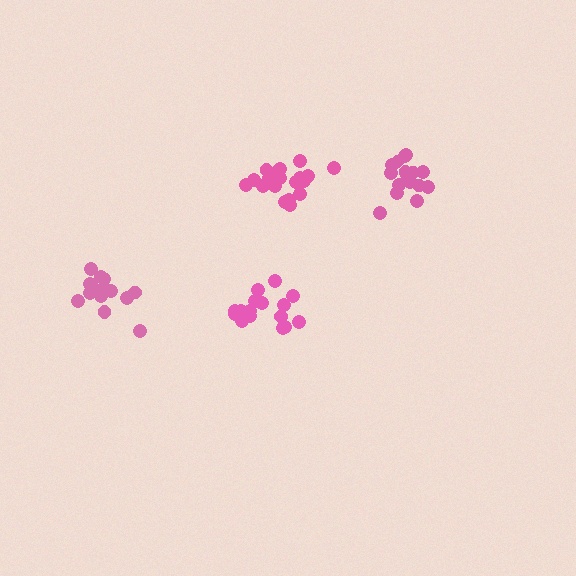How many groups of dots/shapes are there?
There are 4 groups.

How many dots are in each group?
Group 1: 16 dots, Group 2: 14 dots, Group 3: 20 dots, Group 4: 16 dots (66 total).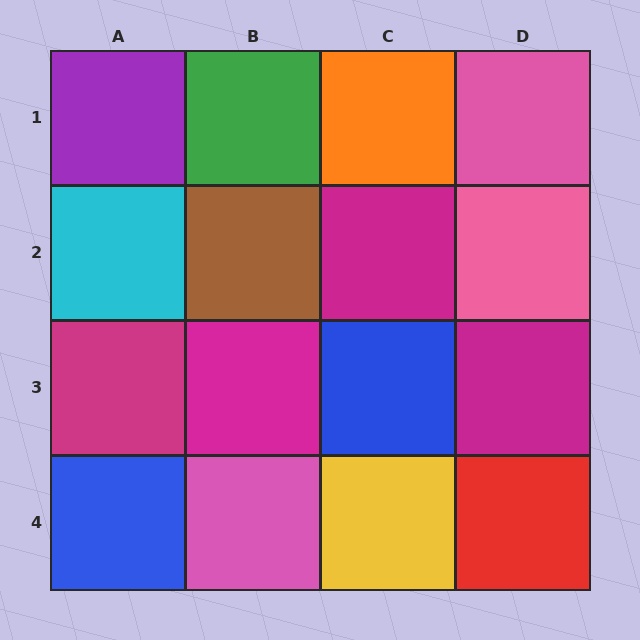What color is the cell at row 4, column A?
Blue.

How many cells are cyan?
1 cell is cyan.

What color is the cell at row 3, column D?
Magenta.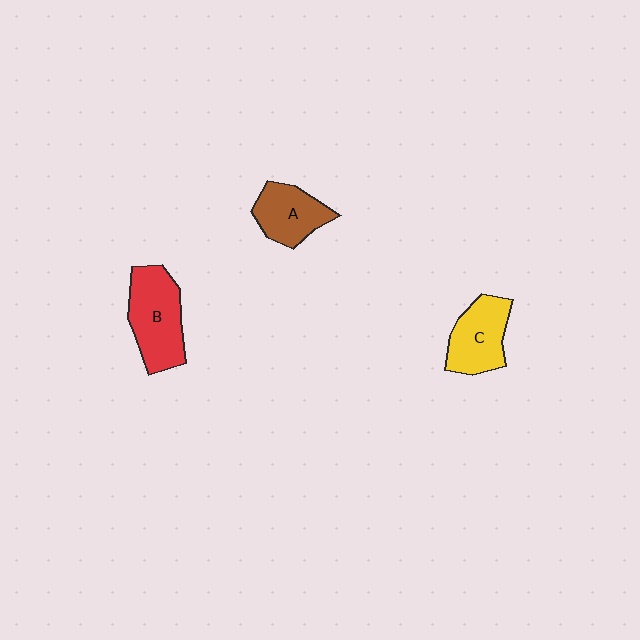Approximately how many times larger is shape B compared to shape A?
Approximately 1.4 times.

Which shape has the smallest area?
Shape A (brown).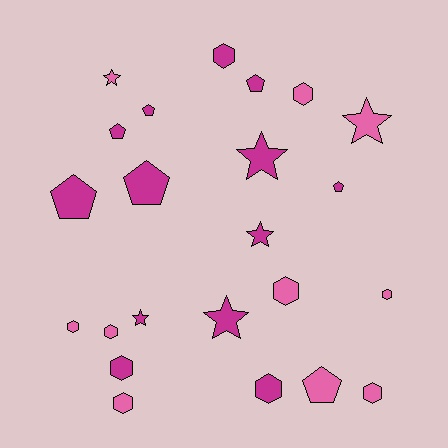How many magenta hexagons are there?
There are 3 magenta hexagons.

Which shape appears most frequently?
Hexagon, with 10 objects.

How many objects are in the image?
There are 23 objects.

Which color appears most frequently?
Magenta, with 13 objects.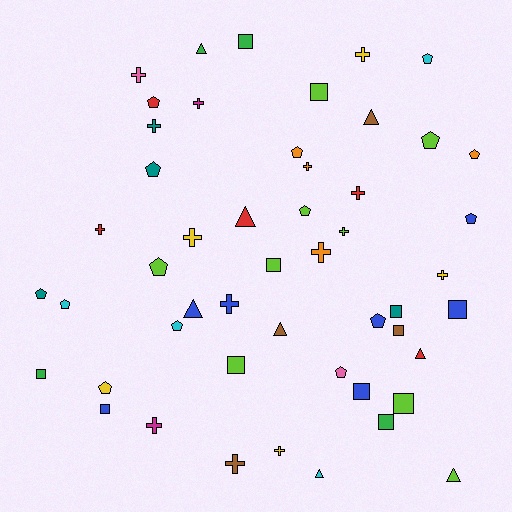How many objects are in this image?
There are 50 objects.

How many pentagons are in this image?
There are 15 pentagons.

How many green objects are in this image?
There are 4 green objects.